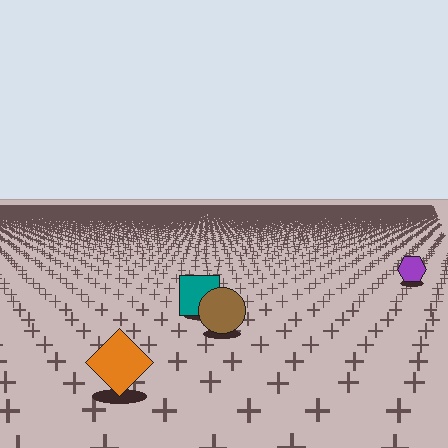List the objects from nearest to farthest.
From nearest to farthest: the orange diamond, the brown circle, the teal square, the purple hexagon.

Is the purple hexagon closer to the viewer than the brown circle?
No. The brown circle is closer — you can tell from the texture gradient: the ground texture is coarser near it.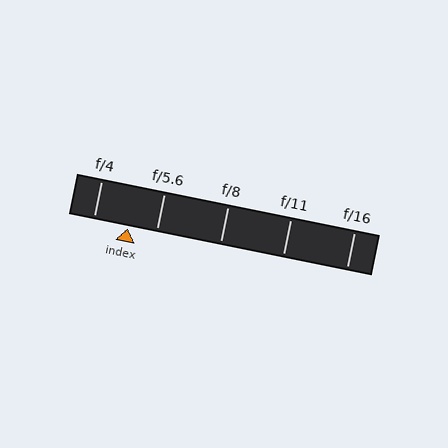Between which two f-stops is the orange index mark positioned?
The index mark is between f/4 and f/5.6.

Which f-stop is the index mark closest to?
The index mark is closest to f/5.6.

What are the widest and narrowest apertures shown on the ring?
The widest aperture shown is f/4 and the narrowest is f/16.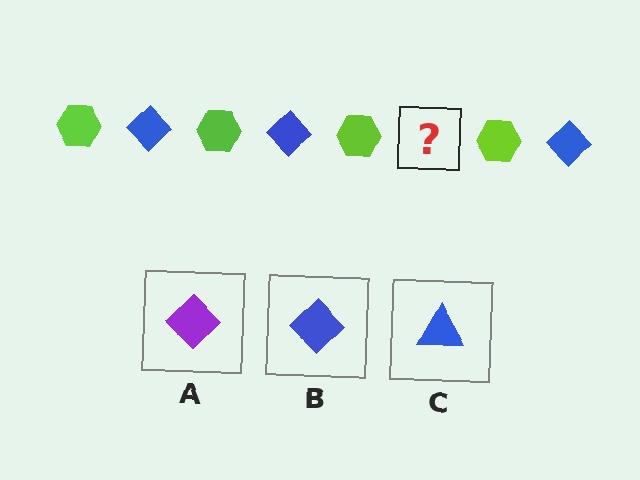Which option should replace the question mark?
Option B.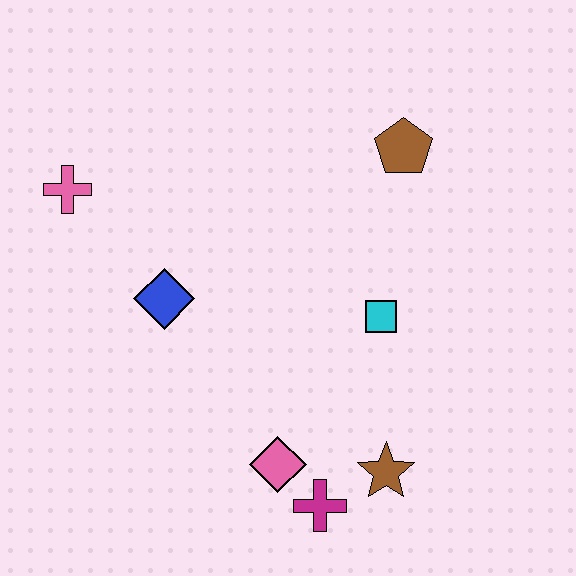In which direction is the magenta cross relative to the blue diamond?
The magenta cross is below the blue diamond.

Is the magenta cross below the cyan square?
Yes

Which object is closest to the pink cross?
The blue diamond is closest to the pink cross.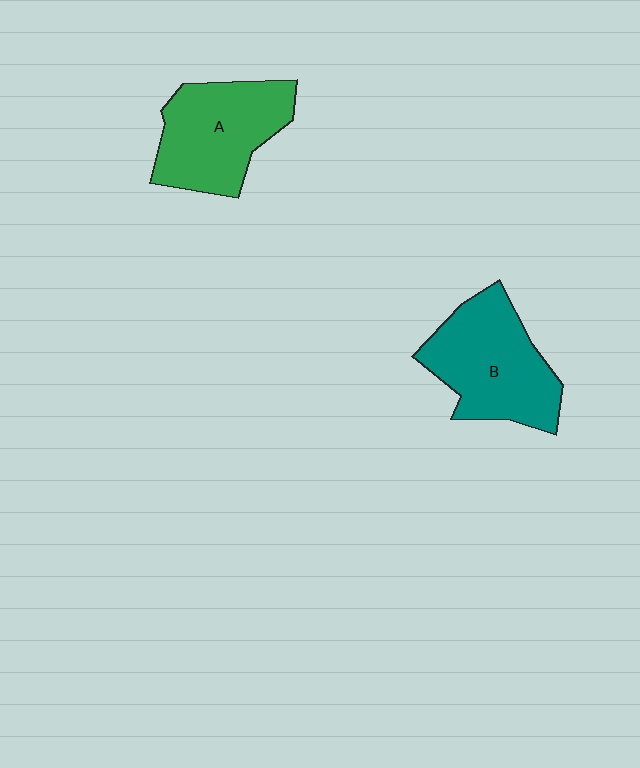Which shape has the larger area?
Shape B (teal).